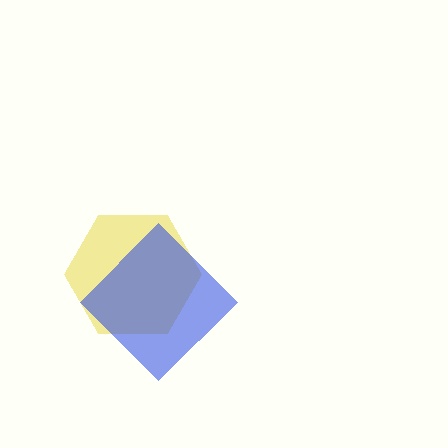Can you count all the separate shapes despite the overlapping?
Yes, there are 2 separate shapes.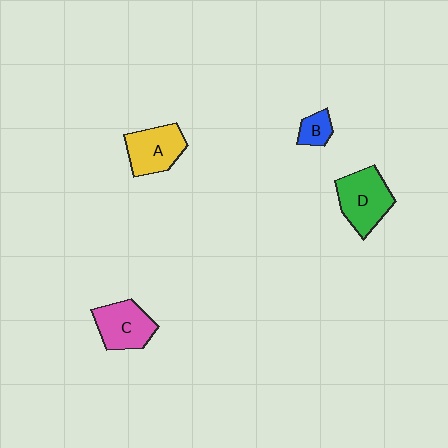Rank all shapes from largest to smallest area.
From largest to smallest: D (green), A (yellow), C (pink), B (blue).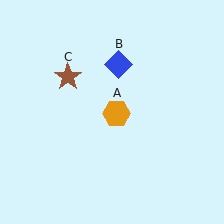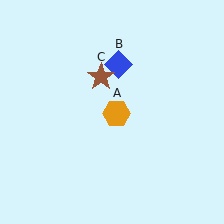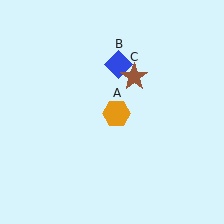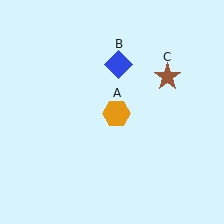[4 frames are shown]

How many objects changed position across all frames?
1 object changed position: brown star (object C).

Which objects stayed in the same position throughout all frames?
Orange hexagon (object A) and blue diamond (object B) remained stationary.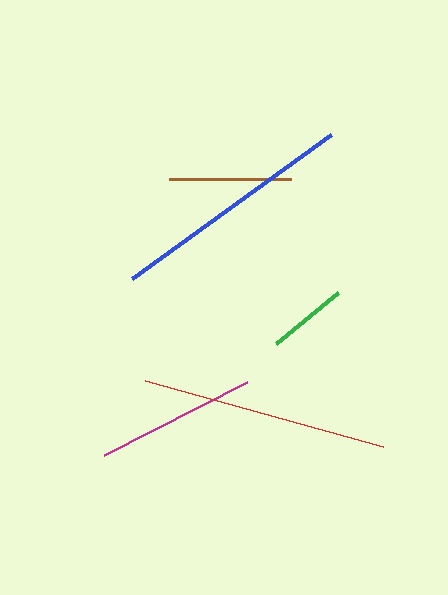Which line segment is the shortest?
The green line is the shortest at approximately 80 pixels.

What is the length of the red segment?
The red segment is approximately 247 pixels long.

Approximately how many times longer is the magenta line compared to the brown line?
The magenta line is approximately 1.3 times the length of the brown line.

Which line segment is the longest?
The red line is the longest at approximately 247 pixels.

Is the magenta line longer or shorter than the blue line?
The blue line is longer than the magenta line.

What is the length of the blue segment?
The blue segment is approximately 246 pixels long.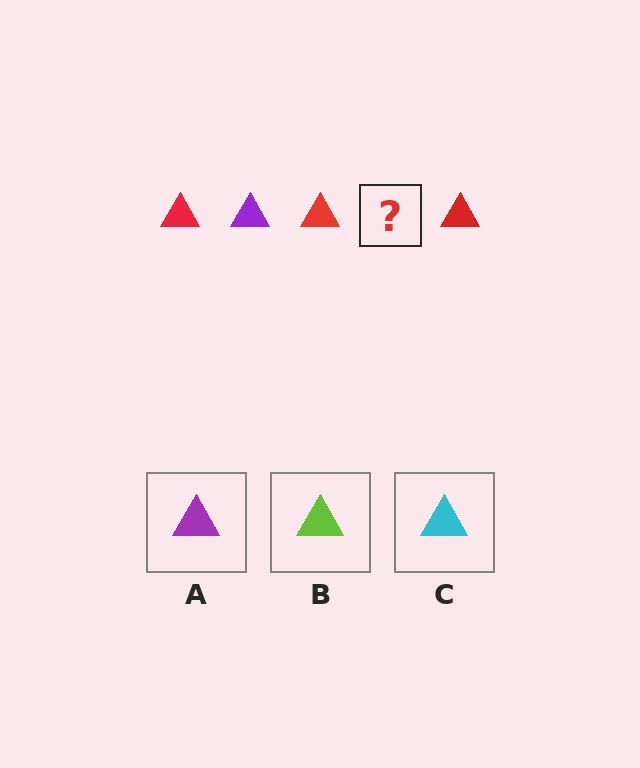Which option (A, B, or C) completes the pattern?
A.